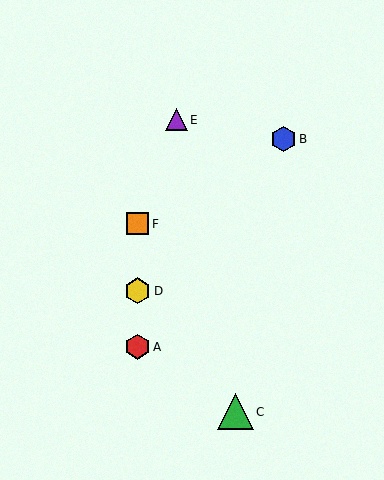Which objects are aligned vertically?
Objects A, D, F are aligned vertically.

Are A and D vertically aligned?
Yes, both are at x≈138.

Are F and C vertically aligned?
No, F is at x≈138 and C is at x≈235.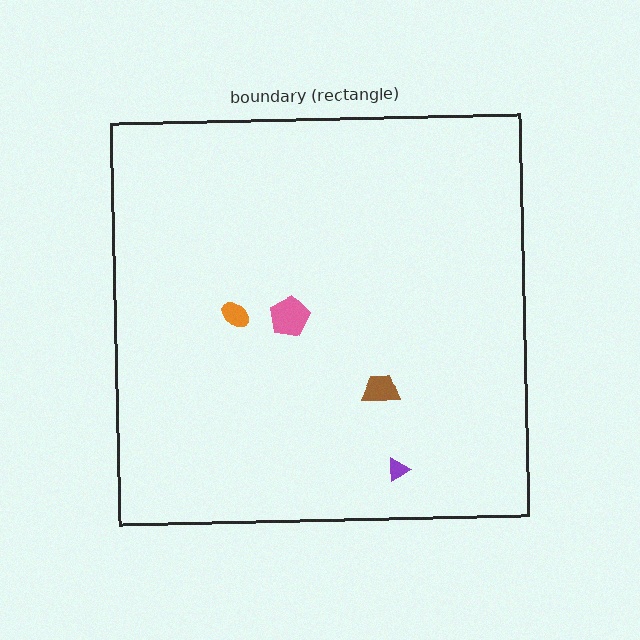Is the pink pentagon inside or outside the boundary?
Inside.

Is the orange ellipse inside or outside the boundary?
Inside.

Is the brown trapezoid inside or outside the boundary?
Inside.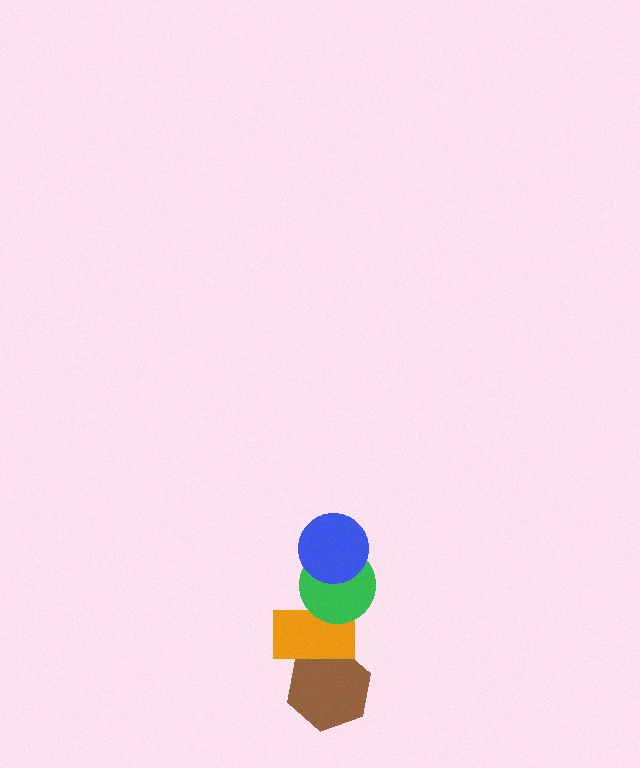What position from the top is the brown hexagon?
The brown hexagon is 4th from the top.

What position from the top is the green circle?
The green circle is 2nd from the top.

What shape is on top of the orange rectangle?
The green circle is on top of the orange rectangle.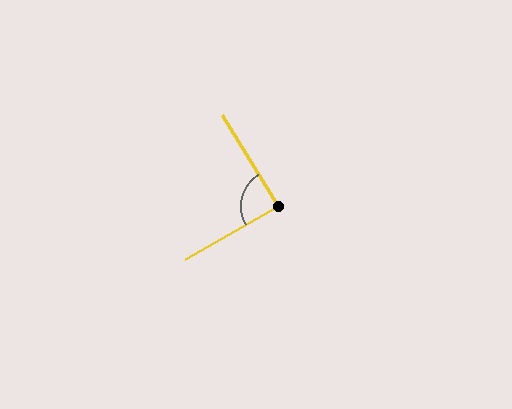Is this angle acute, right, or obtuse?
It is approximately a right angle.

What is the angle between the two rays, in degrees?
Approximately 88 degrees.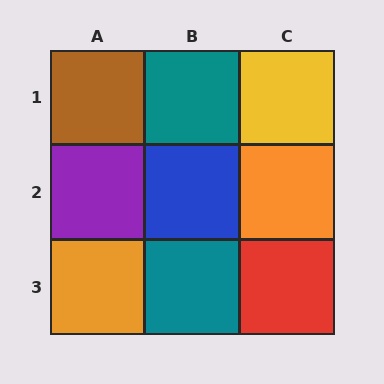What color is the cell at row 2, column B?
Blue.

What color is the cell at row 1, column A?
Brown.